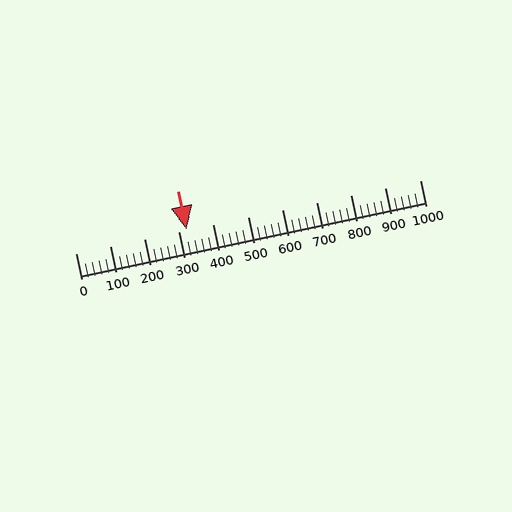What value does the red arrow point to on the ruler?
The red arrow points to approximately 323.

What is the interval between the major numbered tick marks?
The major tick marks are spaced 100 units apart.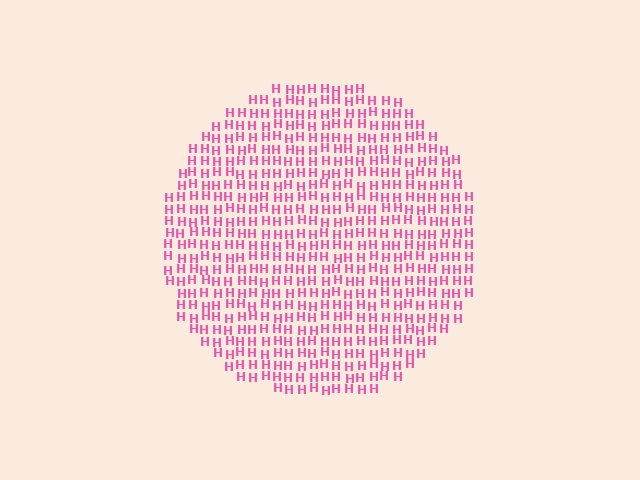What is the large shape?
The large shape is a circle.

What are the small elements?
The small elements are letter H's.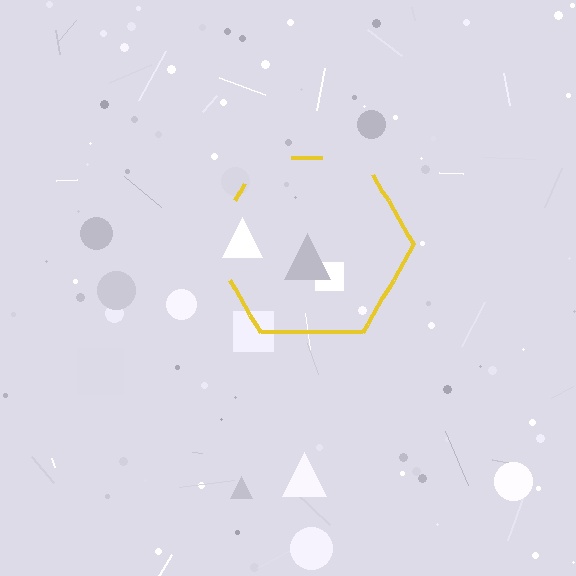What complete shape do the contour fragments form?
The contour fragments form a hexagon.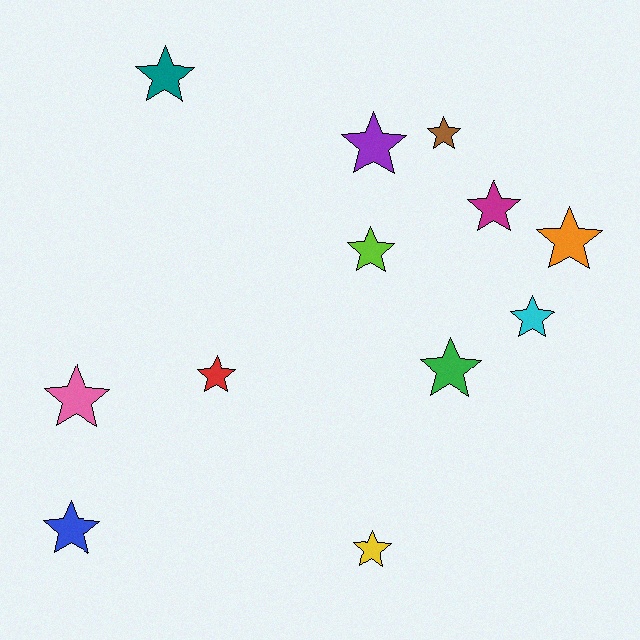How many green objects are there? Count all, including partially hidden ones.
There is 1 green object.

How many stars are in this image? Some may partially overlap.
There are 12 stars.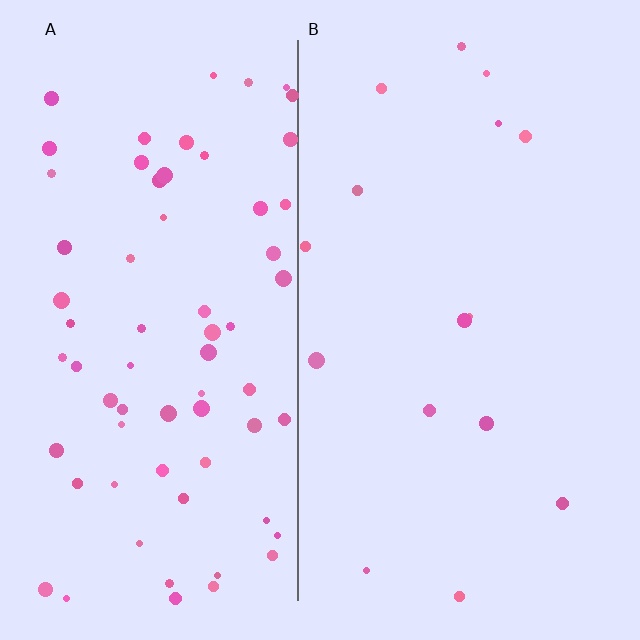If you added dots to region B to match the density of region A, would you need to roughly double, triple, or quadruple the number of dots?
Approximately quadruple.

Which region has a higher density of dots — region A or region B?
A (the left).